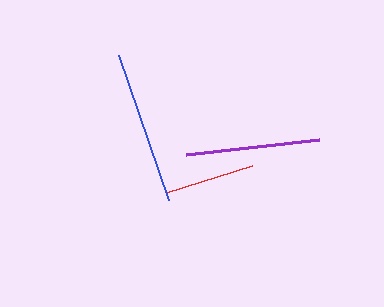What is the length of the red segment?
The red segment is approximately 90 pixels long.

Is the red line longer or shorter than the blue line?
The blue line is longer than the red line.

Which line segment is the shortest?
The red line is the shortest at approximately 90 pixels.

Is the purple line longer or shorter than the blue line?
The blue line is longer than the purple line.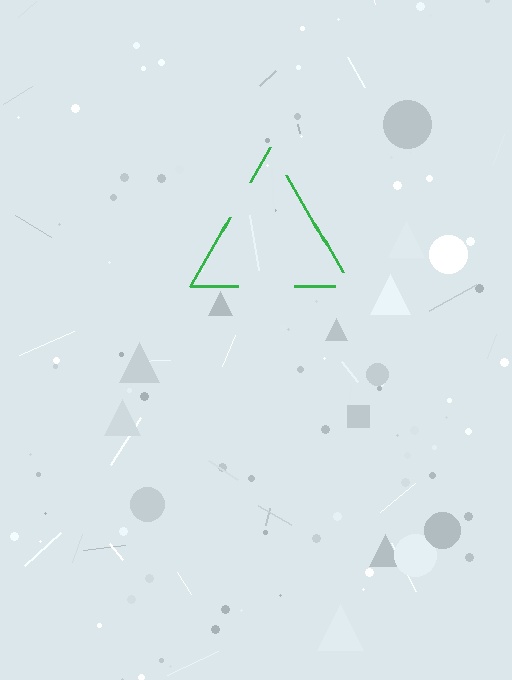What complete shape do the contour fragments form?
The contour fragments form a triangle.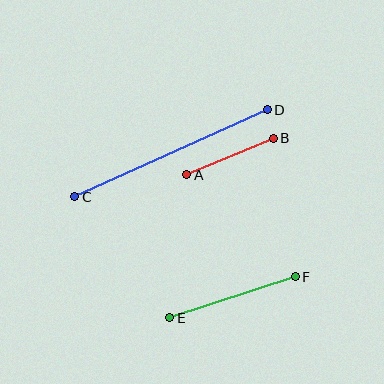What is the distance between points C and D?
The distance is approximately 211 pixels.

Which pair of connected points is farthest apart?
Points C and D are farthest apart.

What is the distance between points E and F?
The distance is approximately 132 pixels.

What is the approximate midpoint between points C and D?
The midpoint is at approximately (171, 153) pixels.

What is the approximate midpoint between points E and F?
The midpoint is at approximately (232, 297) pixels.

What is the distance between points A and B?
The distance is approximately 94 pixels.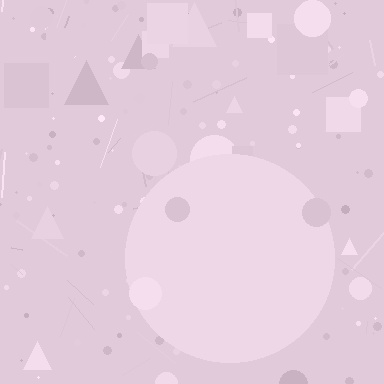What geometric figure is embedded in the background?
A circle is embedded in the background.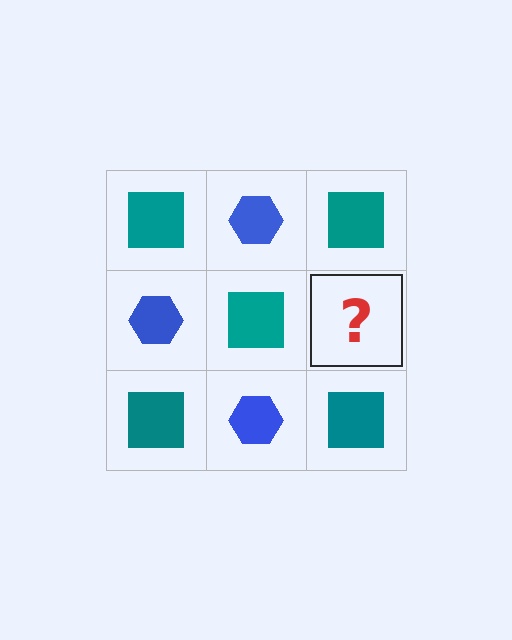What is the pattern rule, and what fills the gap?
The rule is that it alternates teal square and blue hexagon in a checkerboard pattern. The gap should be filled with a blue hexagon.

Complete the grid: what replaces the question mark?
The question mark should be replaced with a blue hexagon.